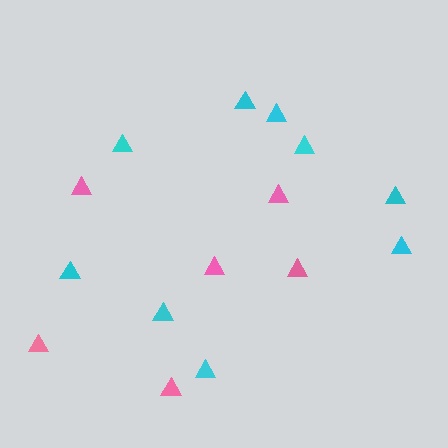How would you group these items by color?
There are 2 groups: one group of pink triangles (6) and one group of cyan triangles (9).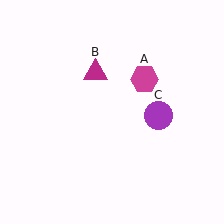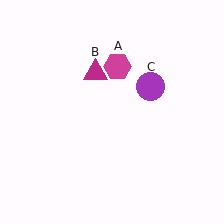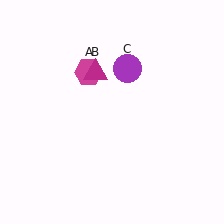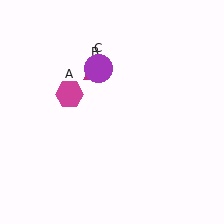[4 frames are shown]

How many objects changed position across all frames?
2 objects changed position: magenta hexagon (object A), purple circle (object C).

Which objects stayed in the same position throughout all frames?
Magenta triangle (object B) remained stationary.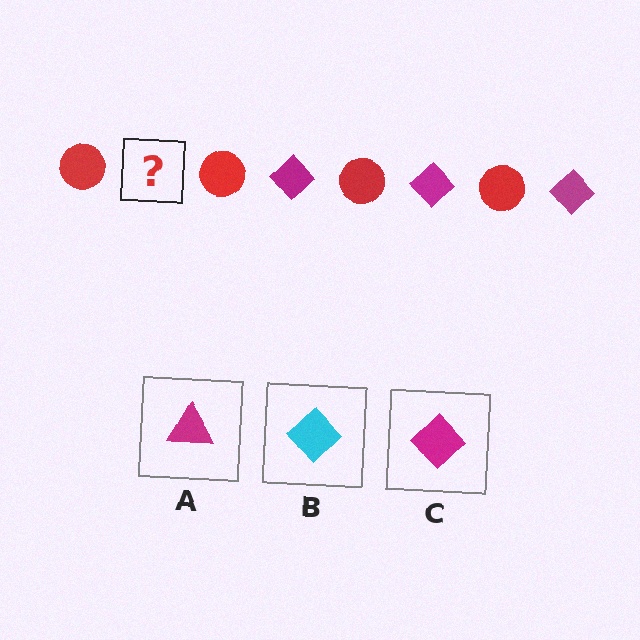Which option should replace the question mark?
Option C.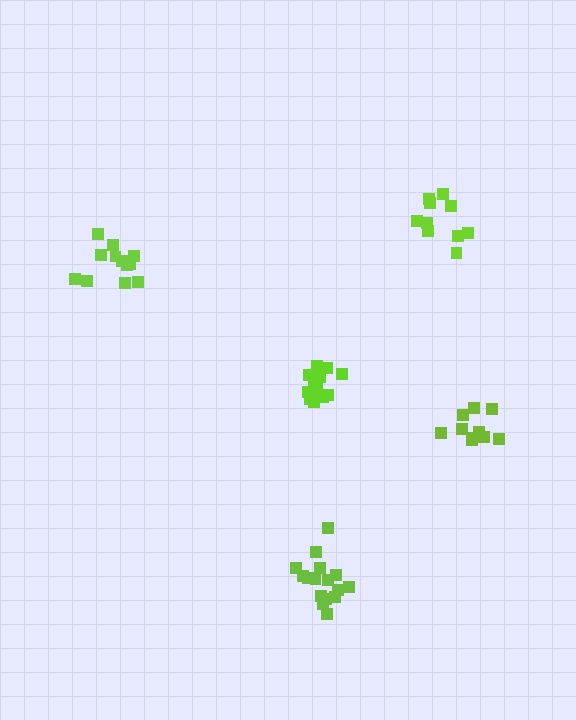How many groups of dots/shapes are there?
There are 5 groups.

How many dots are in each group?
Group 1: 12 dots, Group 2: 10 dots, Group 3: 13 dots, Group 4: 16 dots, Group 5: 10 dots (61 total).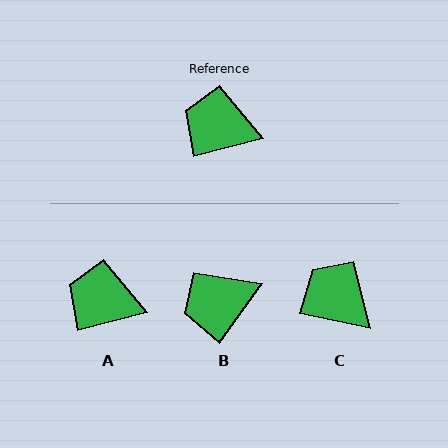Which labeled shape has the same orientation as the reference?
A.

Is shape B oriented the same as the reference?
No, it is off by about 41 degrees.